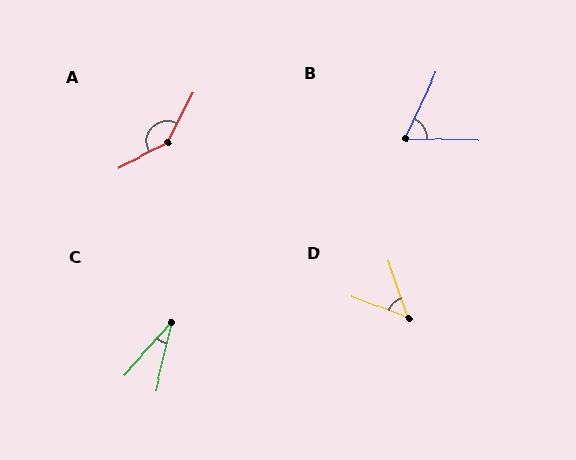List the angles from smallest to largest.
C (29°), D (50°), B (66°), A (144°).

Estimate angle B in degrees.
Approximately 66 degrees.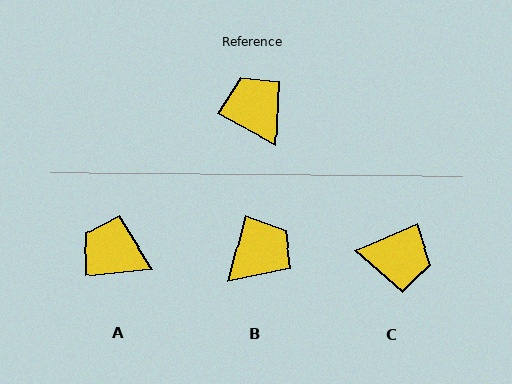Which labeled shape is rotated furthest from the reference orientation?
C, about 129 degrees away.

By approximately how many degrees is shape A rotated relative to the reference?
Approximately 35 degrees counter-clockwise.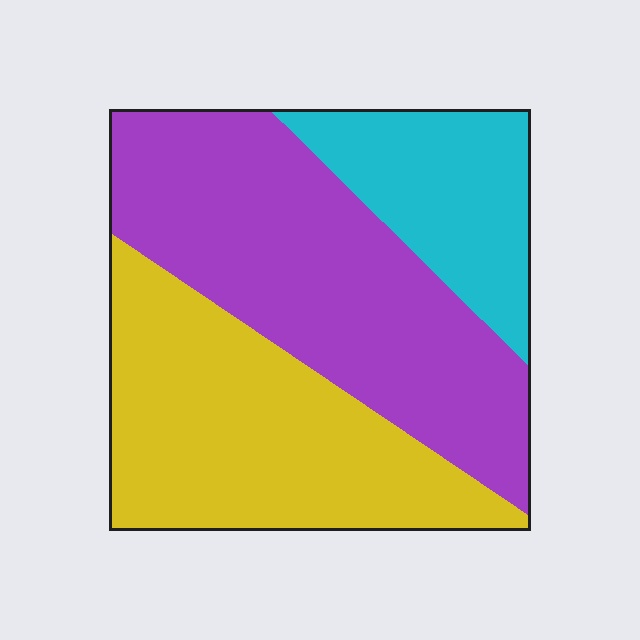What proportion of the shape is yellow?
Yellow takes up between a quarter and a half of the shape.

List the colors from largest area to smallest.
From largest to smallest: purple, yellow, cyan.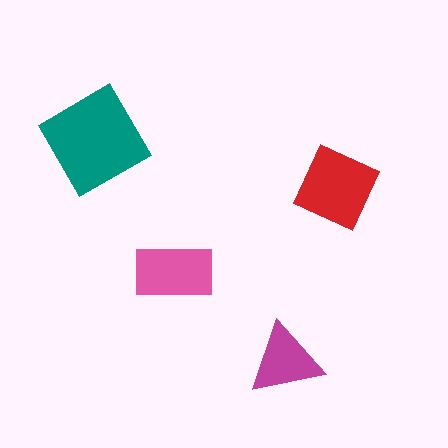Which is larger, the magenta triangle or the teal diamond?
The teal diamond.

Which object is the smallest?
The magenta triangle.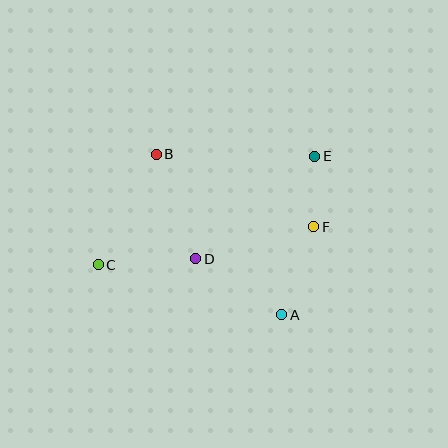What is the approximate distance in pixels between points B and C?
The distance between B and C is approximately 125 pixels.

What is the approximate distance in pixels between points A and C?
The distance between A and C is approximately 190 pixels.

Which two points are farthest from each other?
Points C and E are farthest from each other.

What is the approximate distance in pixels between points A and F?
The distance between A and F is approximately 94 pixels.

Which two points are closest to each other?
Points E and F are closest to each other.